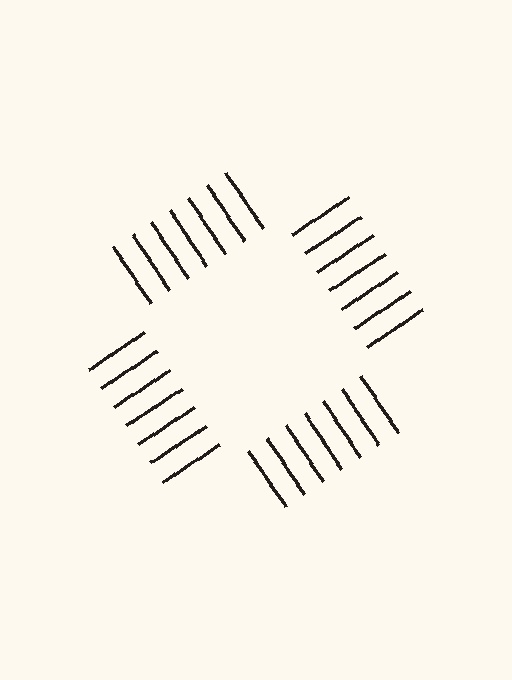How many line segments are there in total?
28 — 7 along each of the 4 edges.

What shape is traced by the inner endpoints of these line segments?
An illusory square — the line segments terminate on its edges but no continuous stroke is drawn.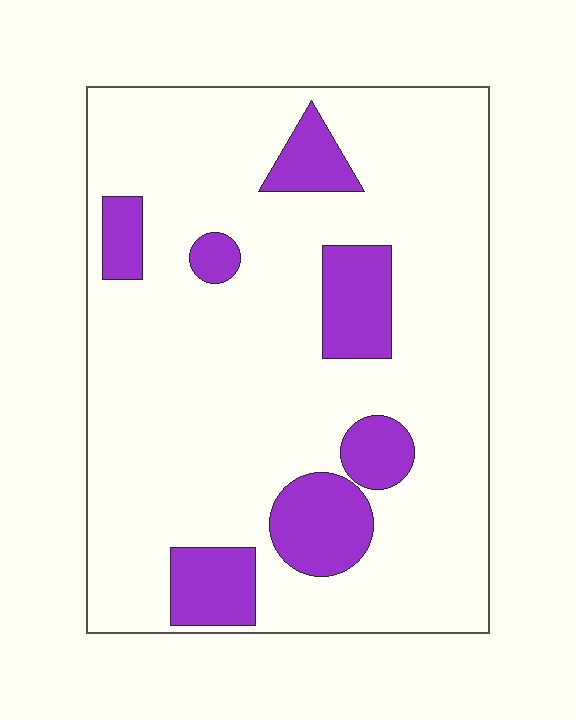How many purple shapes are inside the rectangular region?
7.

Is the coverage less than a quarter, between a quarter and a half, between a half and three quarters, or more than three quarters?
Less than a quarter.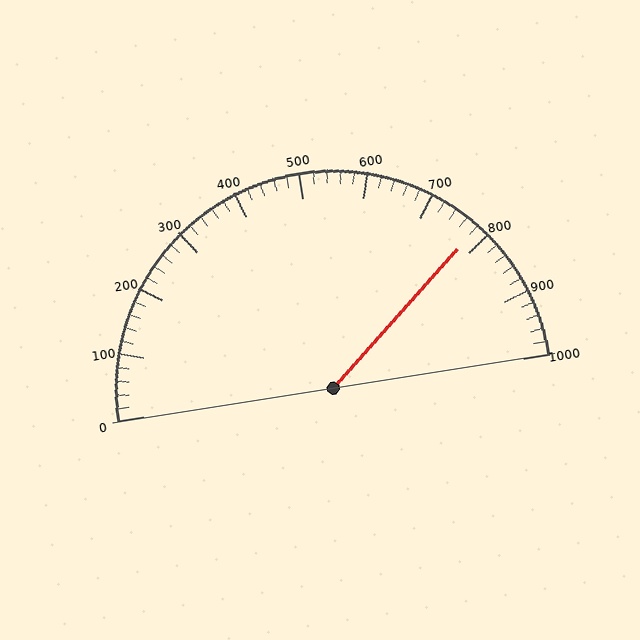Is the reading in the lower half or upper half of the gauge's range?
The reading is in the upper half of the range (0 to 1000).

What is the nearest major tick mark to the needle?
The nearest major tick mark is 800.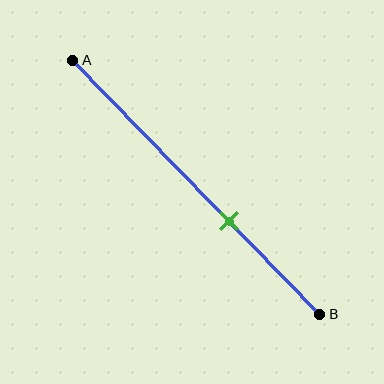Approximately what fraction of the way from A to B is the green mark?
The green mark is approximately 65% of the way from A to B.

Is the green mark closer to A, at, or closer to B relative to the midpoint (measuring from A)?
The green mark is closer to point B than the midpoint of segment AB.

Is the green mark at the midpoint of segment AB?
No, the mark is at about 65% from A, not at the 50% midpoint.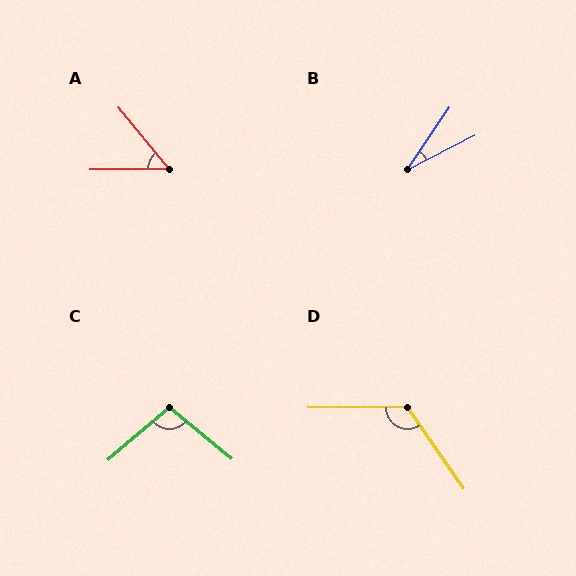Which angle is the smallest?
B, at approximately 28 degrees.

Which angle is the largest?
D, at approximately 125 degrees.